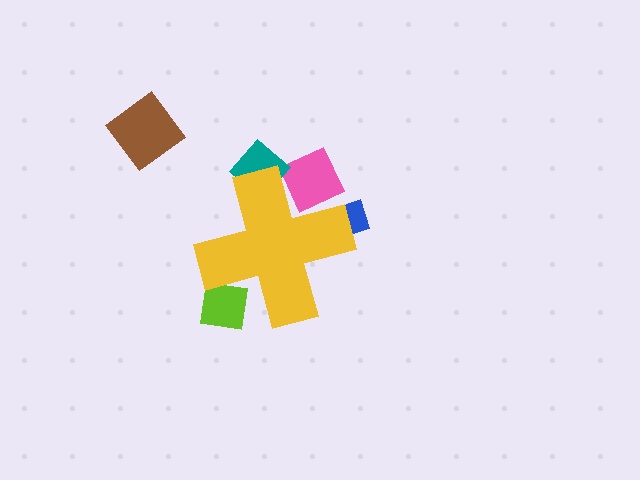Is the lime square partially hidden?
Yes, the lime square is partially hidden behind the yellow cross.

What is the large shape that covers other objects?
A yellow cross.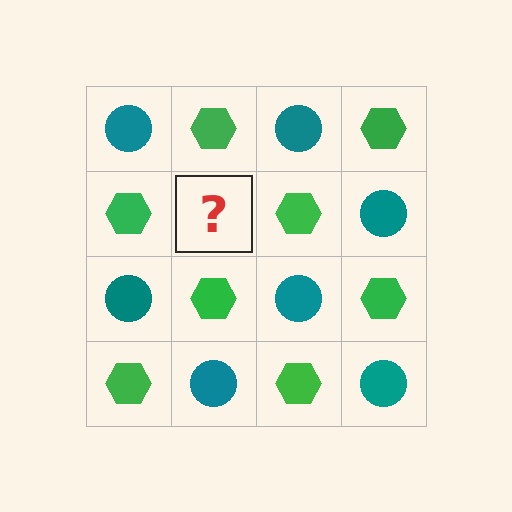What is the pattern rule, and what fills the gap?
The rule is that it alternates teal circle and green hexagon in a checkerboard pattern. The gap should be filled with a teal circle.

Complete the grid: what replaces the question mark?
The question mark should be replaced with a teal circle.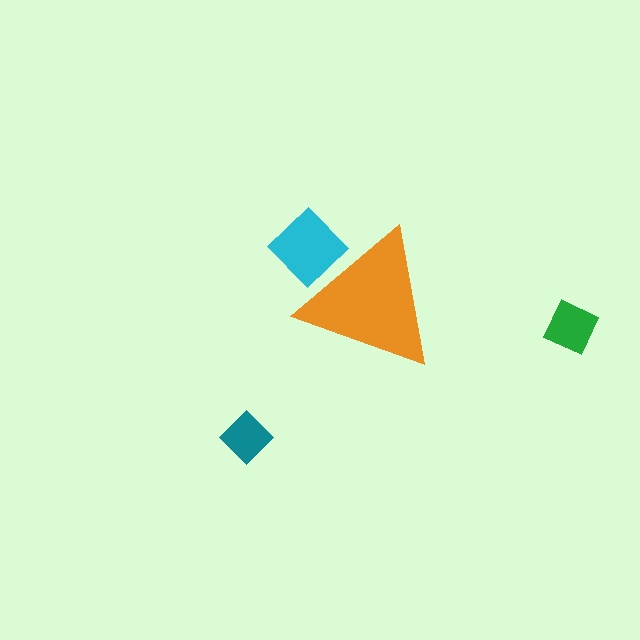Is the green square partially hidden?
No, the green square is fully visible.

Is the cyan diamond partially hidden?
Yes, the cyan diamond is partially hidden behind the orange triangle.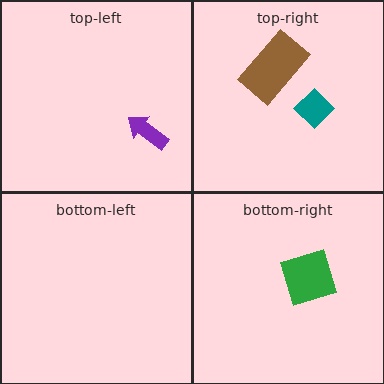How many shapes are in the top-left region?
1.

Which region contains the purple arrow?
The top-left region.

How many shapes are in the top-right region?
2.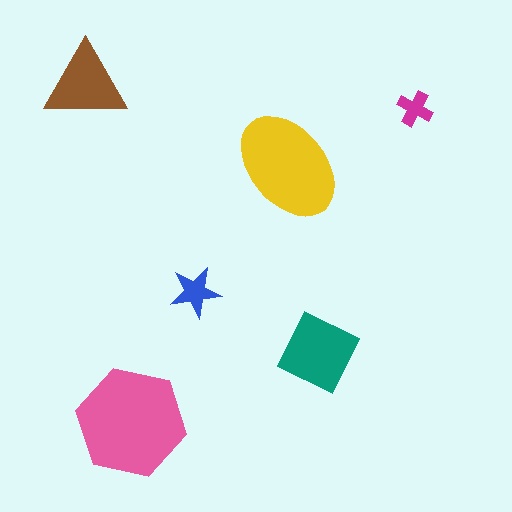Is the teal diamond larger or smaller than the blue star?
Larger.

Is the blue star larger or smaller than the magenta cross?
Larger.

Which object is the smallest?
The magenta cross.